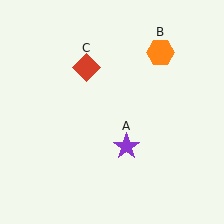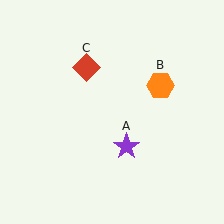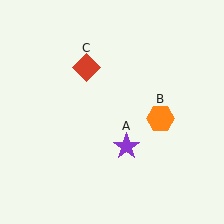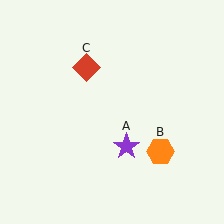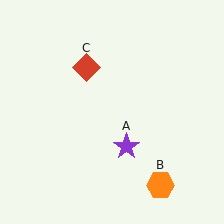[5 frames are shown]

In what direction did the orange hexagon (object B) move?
The orange hexagon (object B) moved down.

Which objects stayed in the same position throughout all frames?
Purple star (object A) and red diamond (object C) remained stationary.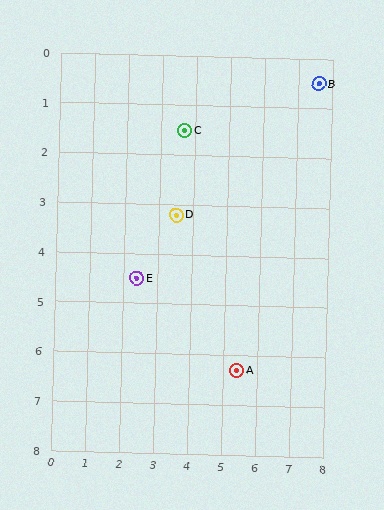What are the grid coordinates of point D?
Point D is at approximately (3.5, 3.2).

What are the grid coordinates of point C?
Point C is at approximately (3.7, 1.5).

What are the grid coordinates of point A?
Point A is at approximately (5.4, 6.3).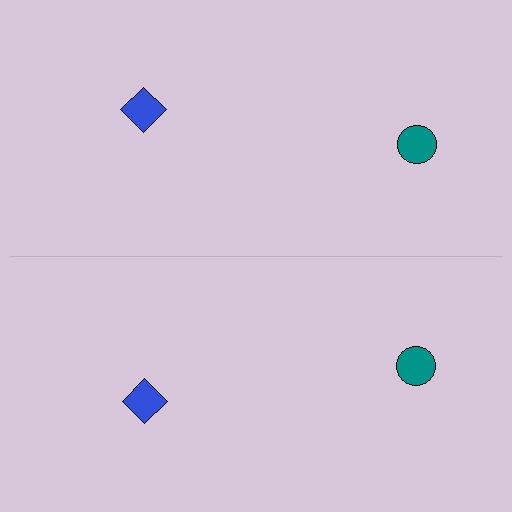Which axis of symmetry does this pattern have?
The pattern has a horizontal axis of symmetry running through the center of the image.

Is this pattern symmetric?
Yes, this pattern has bilateral (reflection) symmetry.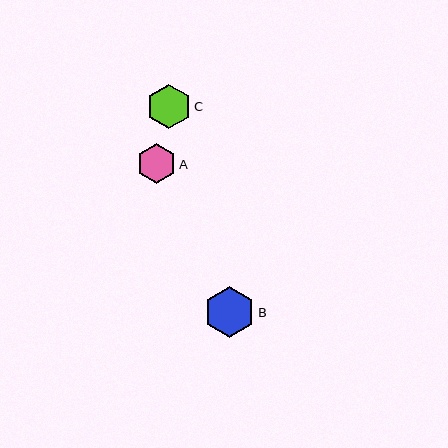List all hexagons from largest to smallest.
From largest to smallest: B, C, A.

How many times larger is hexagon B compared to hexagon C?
Hexagon B is approximately 1.2 times the size of hexagon C.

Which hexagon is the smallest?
Hexagon A is the smallest with a size of approximately 39 pixels.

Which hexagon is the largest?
Hexagon B is the largest with a size of approximately 51 pixels.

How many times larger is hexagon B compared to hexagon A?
Hexagon B is approximately 1.3 times the size of hexagon A.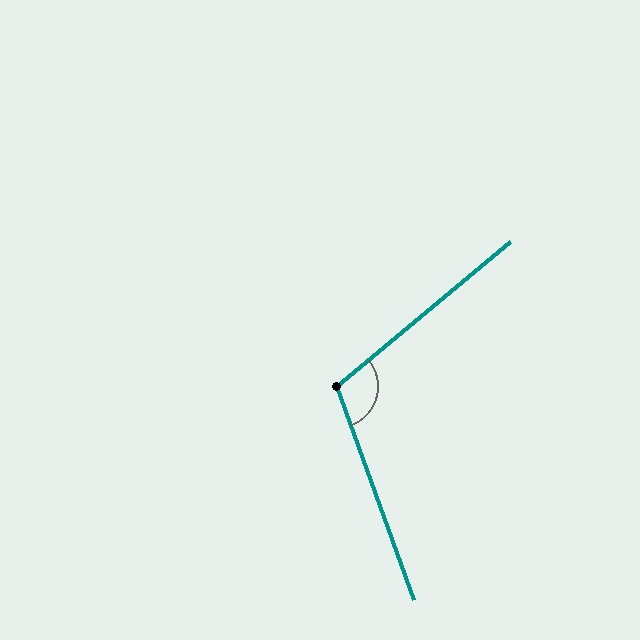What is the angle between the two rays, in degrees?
Approximately 110 degrees.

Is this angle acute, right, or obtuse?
It is obtuse.